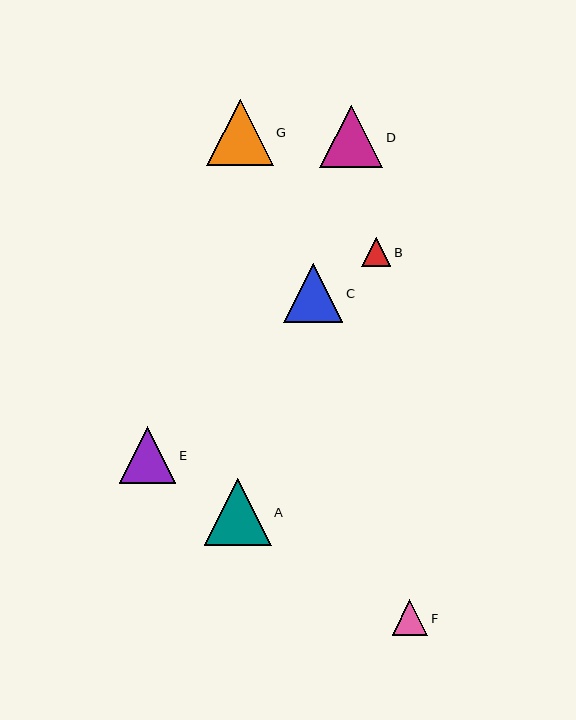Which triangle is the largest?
Triangle A is the largest with a size of approximately 67 pixels.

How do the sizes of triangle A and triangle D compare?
Triangle A and triangle D are approximately the same size.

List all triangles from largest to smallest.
From largest to smallest: A, G, D, C, E, F, B.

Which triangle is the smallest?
Triangle B is the smallest with a size of approximately 29 pixels.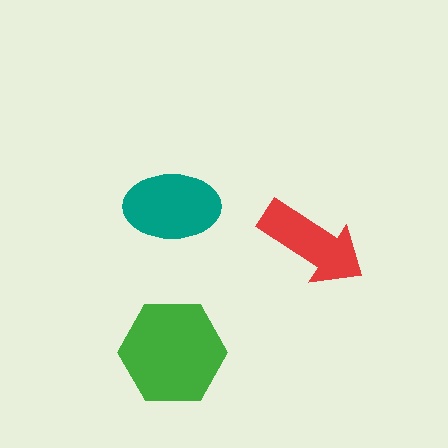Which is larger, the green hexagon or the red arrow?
The green hexagon.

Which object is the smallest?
The red arrow.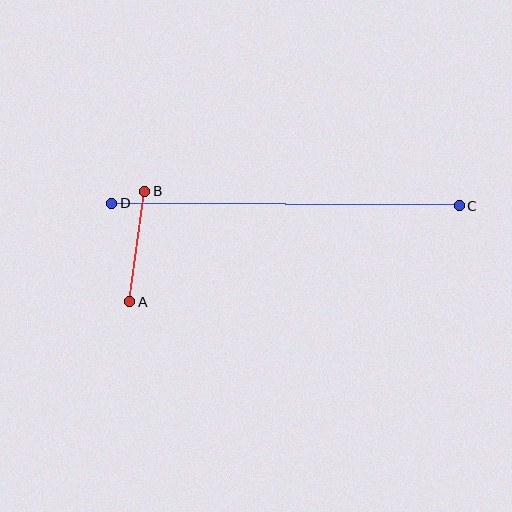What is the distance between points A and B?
The distance is approximately 112 pixels.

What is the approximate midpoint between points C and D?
The midpoint is at approximately (285, 204) pixels.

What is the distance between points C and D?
The distance is approximately 347 pixels.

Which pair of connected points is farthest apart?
Points C and D are farthest apart.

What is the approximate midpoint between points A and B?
The midpoint is at approximately (137, 247) pixels.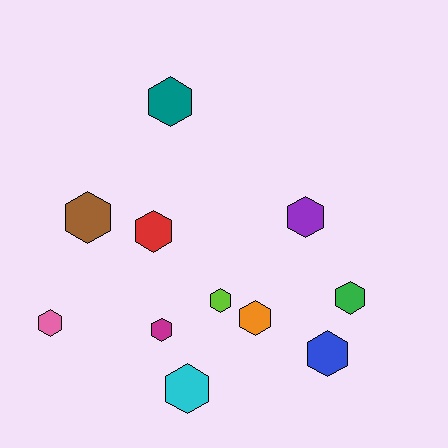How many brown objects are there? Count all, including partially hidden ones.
There is 1 brown object.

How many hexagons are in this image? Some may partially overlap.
There are 11 hexagons.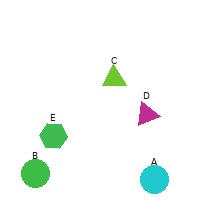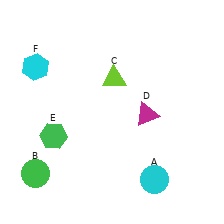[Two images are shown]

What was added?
A cyan hexagon (F) was added in Image 2.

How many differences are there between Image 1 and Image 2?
There is 1 difference between the two images.